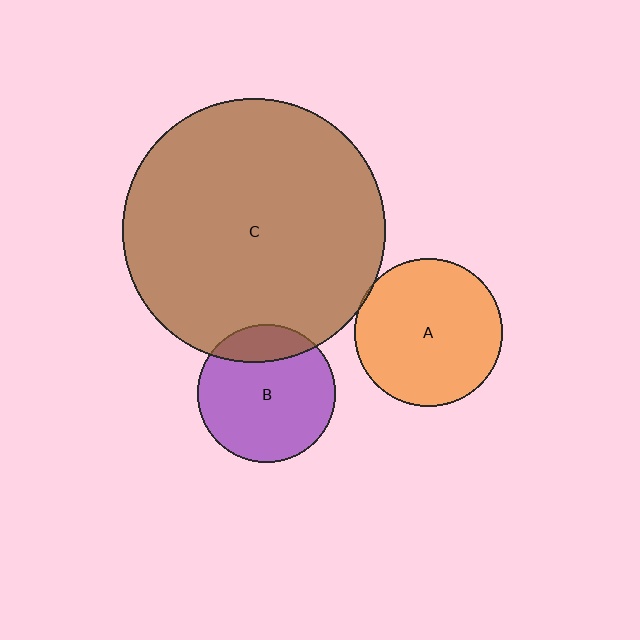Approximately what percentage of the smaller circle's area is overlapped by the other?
Approximately 20%.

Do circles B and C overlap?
Yes.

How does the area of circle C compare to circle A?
Approximately 3.2 times.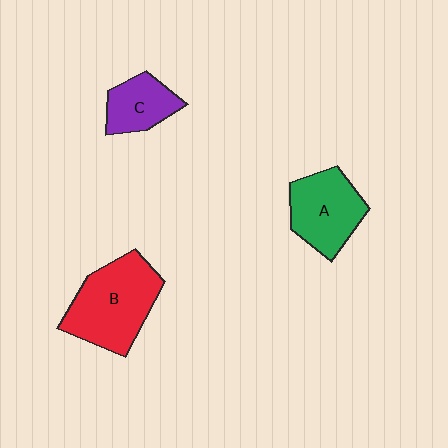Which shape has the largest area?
Shape B (red).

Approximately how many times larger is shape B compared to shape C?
Approximately 1.9 times.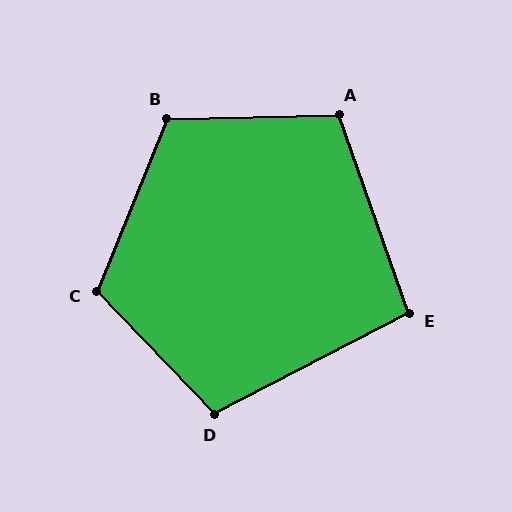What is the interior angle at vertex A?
Approximately 108 degrees (obtuse).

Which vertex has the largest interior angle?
C, at approximately 114 degrees.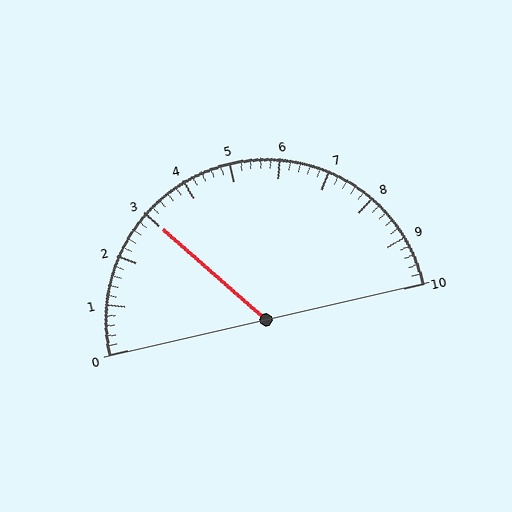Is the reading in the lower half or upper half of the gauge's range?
The reading is in the lower half of the range (0 to 10).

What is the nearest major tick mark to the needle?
The nearest major tick mark is 3.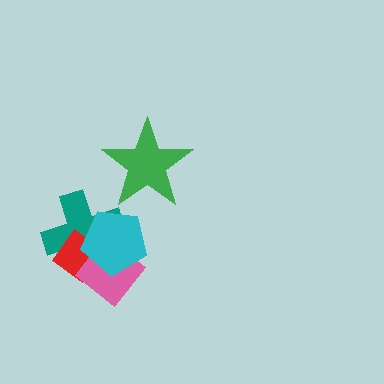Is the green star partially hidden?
No, no other shape covers it.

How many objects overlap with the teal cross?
3 objects overlap with the teal cross.